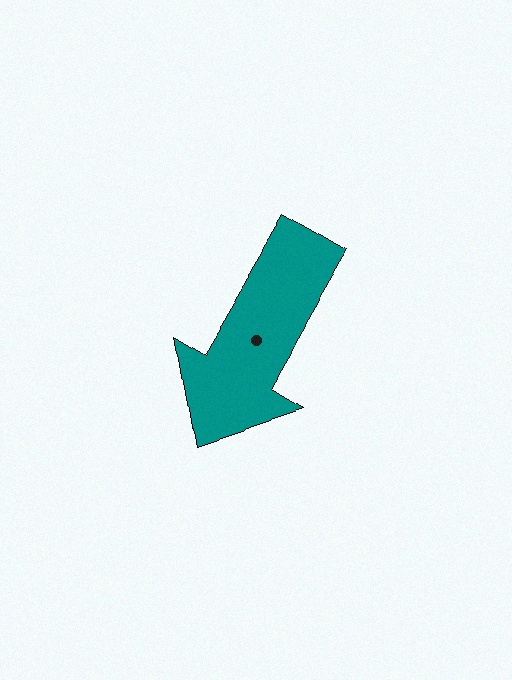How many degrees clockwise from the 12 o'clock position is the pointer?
Approximately 210 degrees.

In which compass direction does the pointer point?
Southwest.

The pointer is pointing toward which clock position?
Roughly 7 o'clock.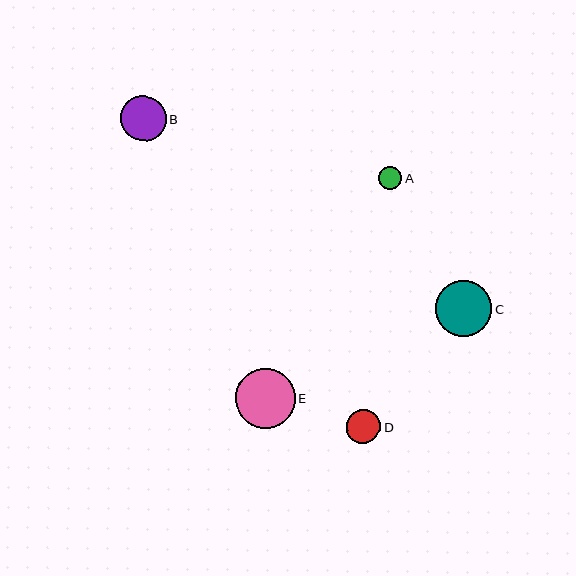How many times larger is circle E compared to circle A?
Circle E is approximately 2.6 times the size of circle A.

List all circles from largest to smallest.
From largest to smallest: E, C, B, D, A.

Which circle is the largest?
Circle E is the largest with a size of approximately 60 pixels.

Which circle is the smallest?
Circle A is the smallest with a size of approximately 23 pixels.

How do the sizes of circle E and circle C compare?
Circle E and circle C are approximately the same size.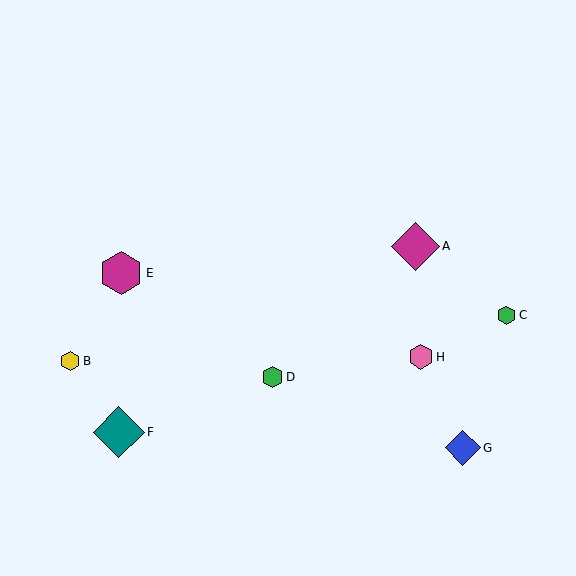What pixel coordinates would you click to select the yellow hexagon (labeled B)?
Click at (70, 361) to select the yellow hexagon B.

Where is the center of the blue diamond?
The center of the blue diamond is at (463, 448).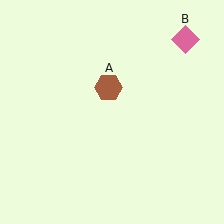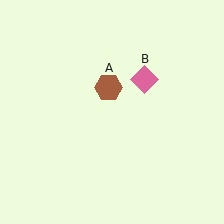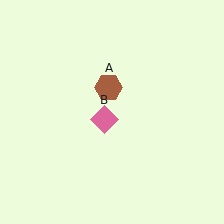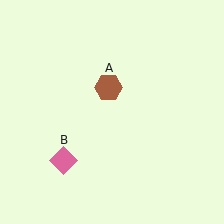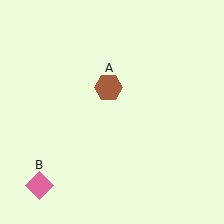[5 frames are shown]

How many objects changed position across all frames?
1 object changed position: pink diamond (object B).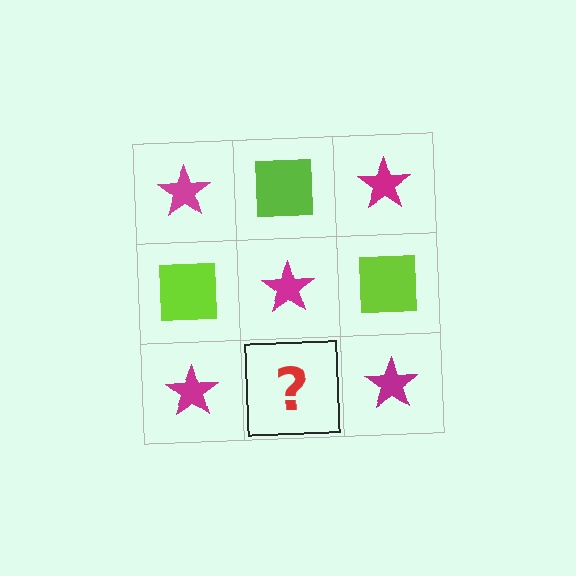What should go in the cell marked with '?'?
The missing cell should contain a lime square.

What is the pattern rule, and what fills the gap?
The rule is that it alternates magenta star and lime square in a checkerboard pattern. The gap should be filled with a lime square.